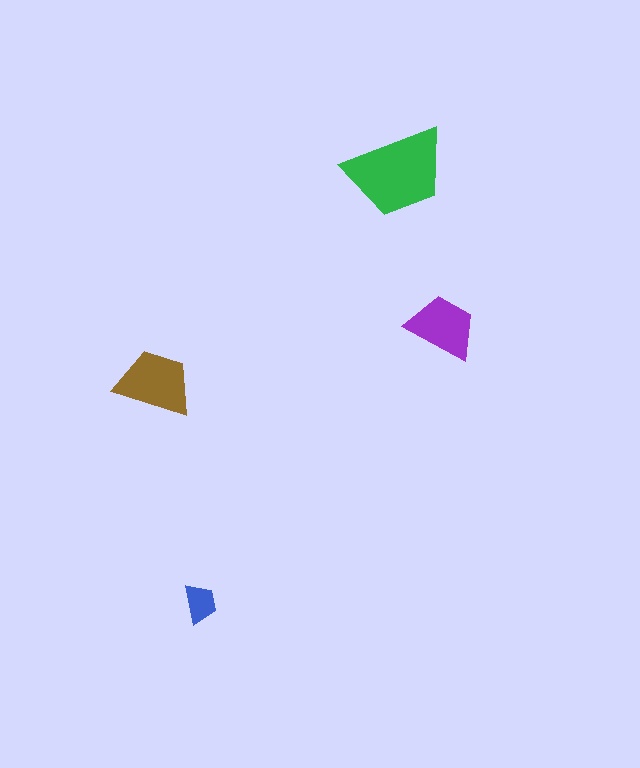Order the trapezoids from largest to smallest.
the green one, the brown one, the purple one, the blue one.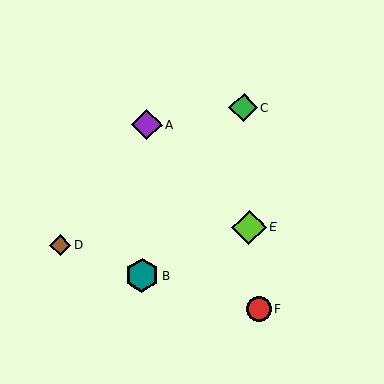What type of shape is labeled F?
Shape F is a red circle.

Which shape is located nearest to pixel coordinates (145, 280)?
The teal hexagon (labeled B) at (142, 275) is nearest to that location.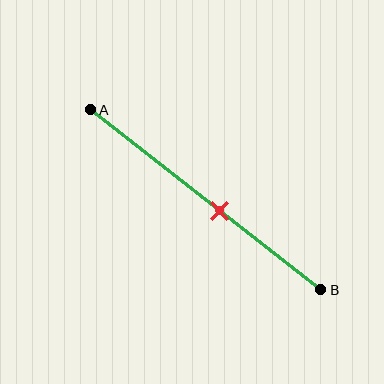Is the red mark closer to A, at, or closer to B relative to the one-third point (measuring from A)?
The red mark is closer to point B than the one-third point of segment AB.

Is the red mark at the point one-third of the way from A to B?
No, the mark is at about 55% from A, not at the 33% one-third point.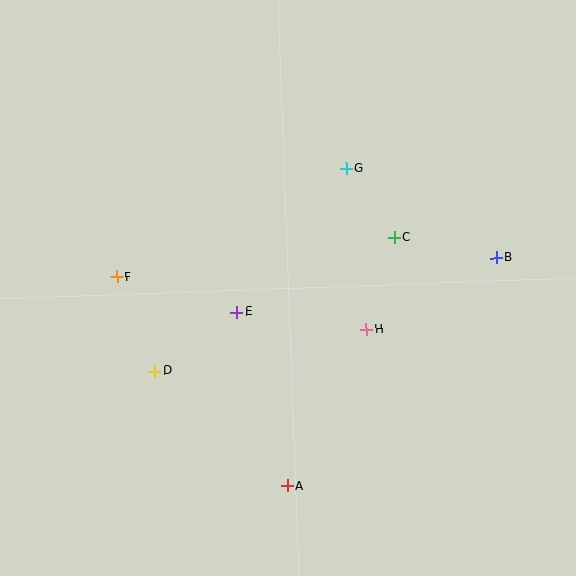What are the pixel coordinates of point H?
Point H is at (366, 329).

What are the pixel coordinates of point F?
Point F is at (117, 277).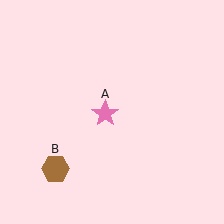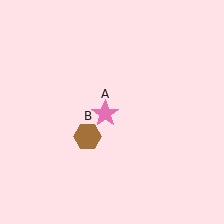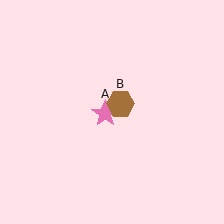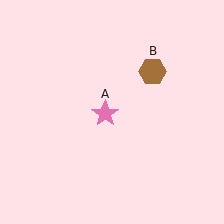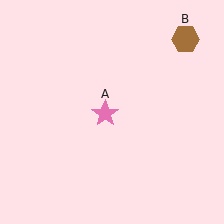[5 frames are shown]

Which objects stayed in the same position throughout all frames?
Pink star (object A) remained stationary.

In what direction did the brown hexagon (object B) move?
The brown hexagon (object B) moved up and to the right.